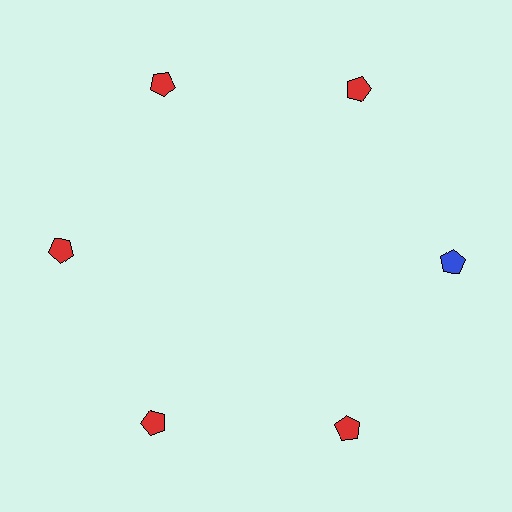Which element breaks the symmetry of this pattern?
The blue pentagon at roughly the 3 o'clock position breaks the symmetry. All other shapes are red pentagons.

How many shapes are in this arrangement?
There are 6 shapes arranged in a ring pattern.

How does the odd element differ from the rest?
It has a different color: blue instead of red.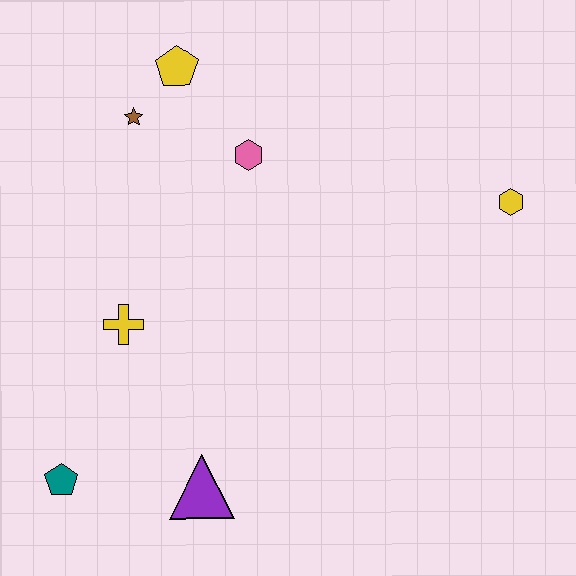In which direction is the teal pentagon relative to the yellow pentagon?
The teal pentagon is below the yellow pentagon.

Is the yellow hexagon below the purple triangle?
No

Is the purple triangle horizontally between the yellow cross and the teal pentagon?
No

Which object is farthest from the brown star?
The yellow hexagon is farthest from the brown star.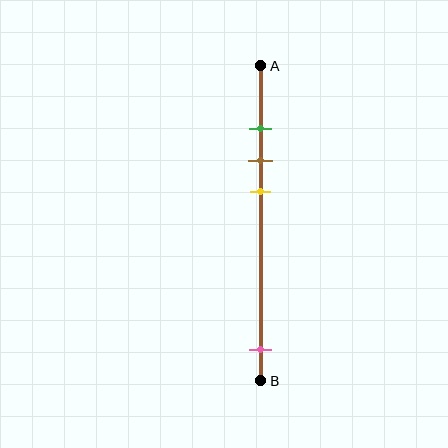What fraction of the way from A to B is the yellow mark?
The yellow mark is approximately 40% (0.4) of the way from A to B.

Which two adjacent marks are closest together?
The green and brown marks are the closest adjacent pair.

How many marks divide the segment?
There are 4 marks dividing the segment.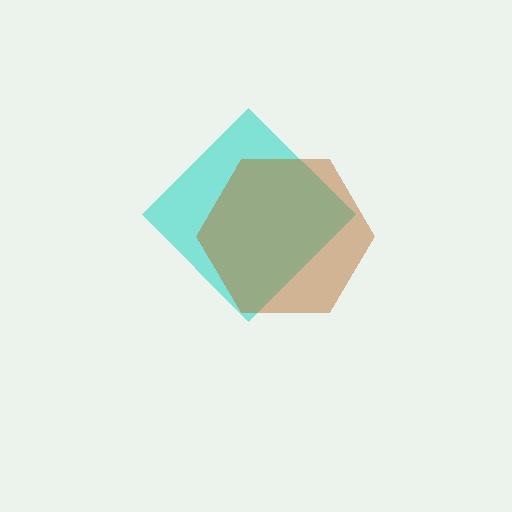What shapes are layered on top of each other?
The layered shapes are: a cyan diamond, a brown hexagon.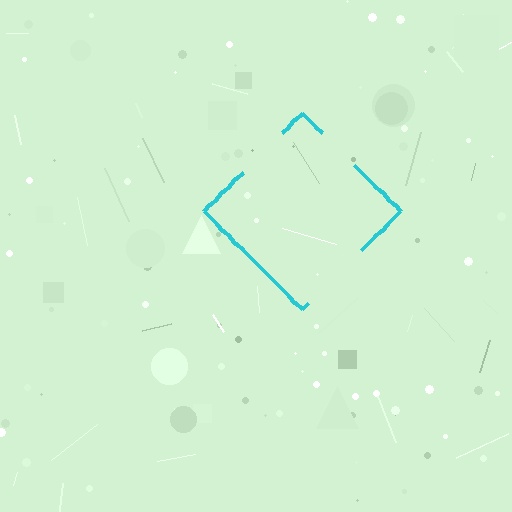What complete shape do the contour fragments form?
The contour fragments form a diamond.